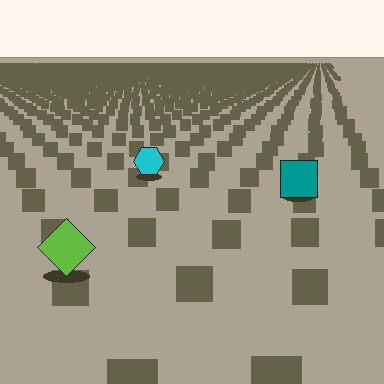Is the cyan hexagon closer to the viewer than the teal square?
No. The teal square is closer — you can tell from the texture gradient: the ground texture is coarser near it.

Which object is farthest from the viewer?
The cyan hexagon is farthest from the viewer. It appears smaller and the ground texture around it is denser.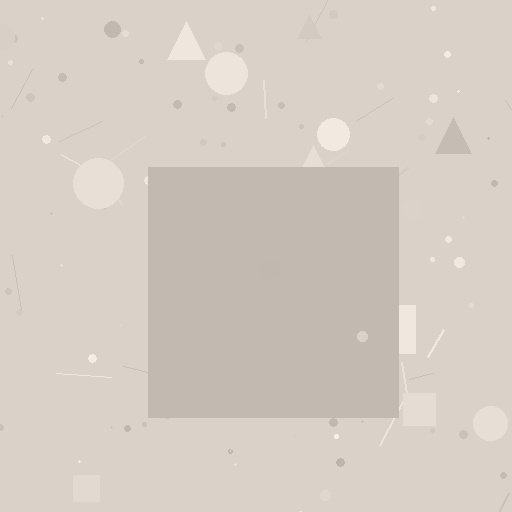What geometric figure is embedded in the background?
A square is embedded in the background.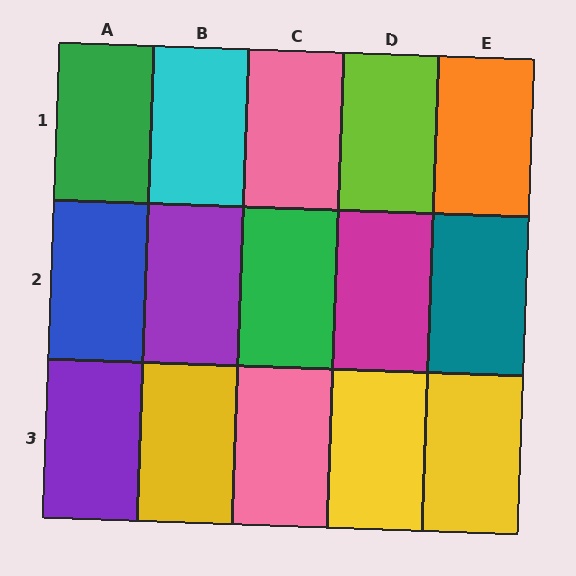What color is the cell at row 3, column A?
Purple.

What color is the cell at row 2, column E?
Teal.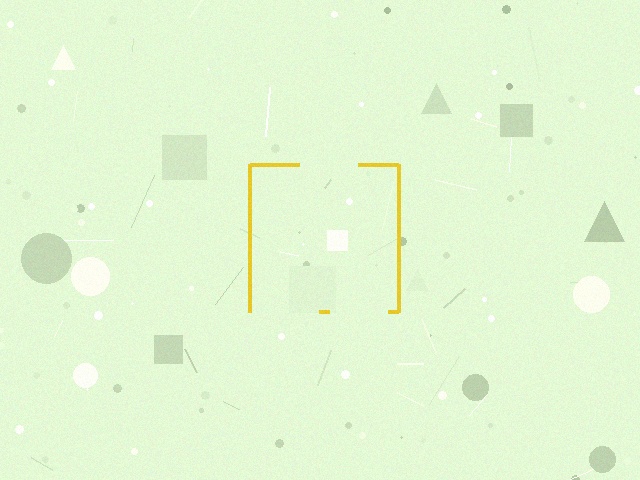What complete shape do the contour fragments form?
The contour fragments form a square.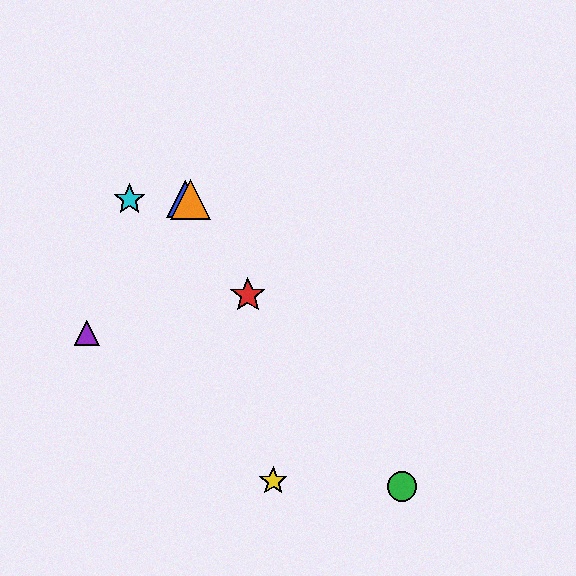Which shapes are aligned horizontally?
The blue triangle, the orange triangle, the cyan star are aligned horizontally.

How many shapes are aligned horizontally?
3 shapes (the blue triangle, the orange triangle, the cyan star) are aligned horizontally.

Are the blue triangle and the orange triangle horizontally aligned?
Yes, both are at y≈199.